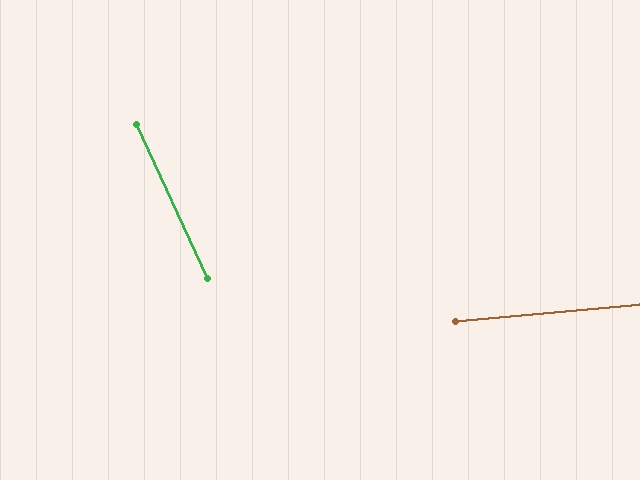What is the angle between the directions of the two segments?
Approximately 71 degrees.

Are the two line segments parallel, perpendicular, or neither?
Neither parallel nor perpendicular — they differ by about 71°.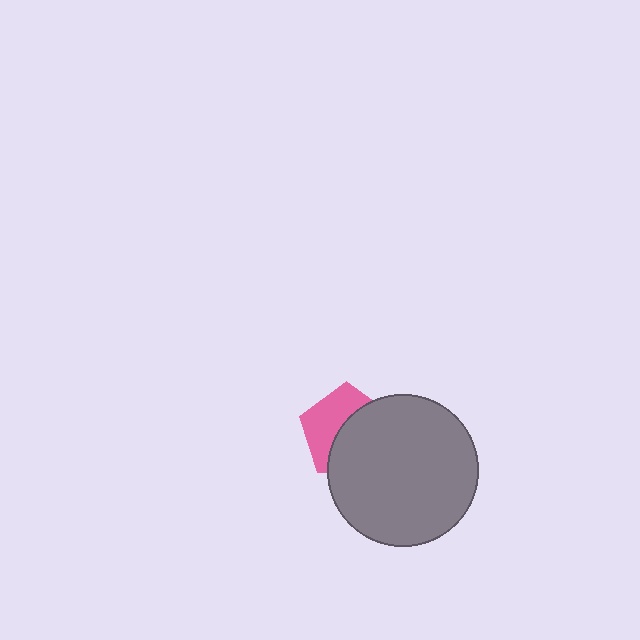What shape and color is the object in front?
The object in front is a gray circle.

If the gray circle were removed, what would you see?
You would see the complete pink pentagon.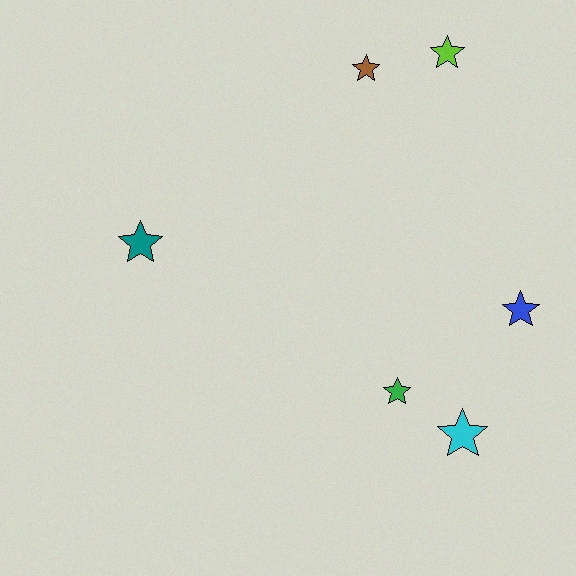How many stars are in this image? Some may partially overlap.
There are 6 stars.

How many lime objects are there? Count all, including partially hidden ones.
There is 1 lime object.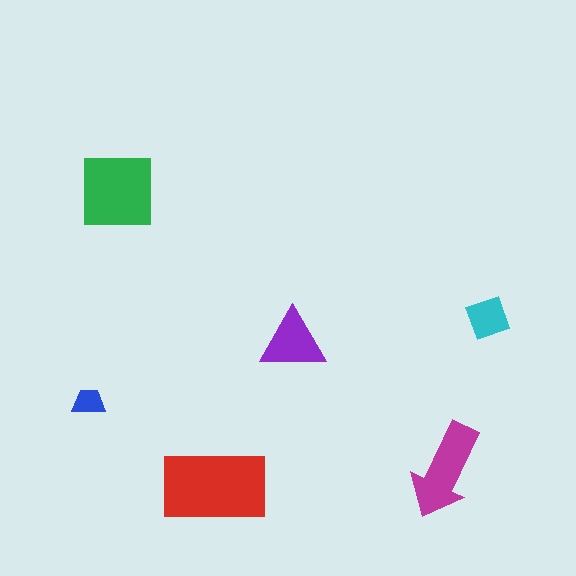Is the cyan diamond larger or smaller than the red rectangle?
Smaller.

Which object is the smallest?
The blue trapezoid.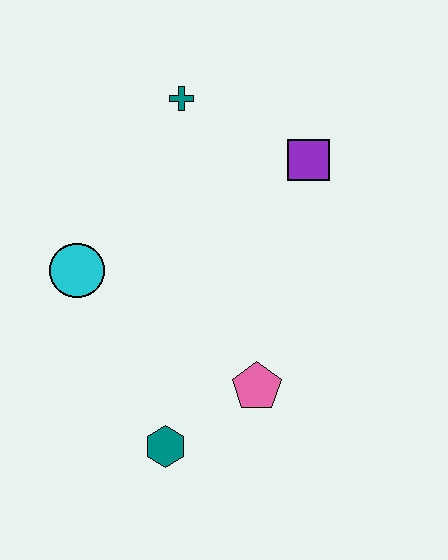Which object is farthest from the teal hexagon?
The teal cross is farthest from the teal hexagon.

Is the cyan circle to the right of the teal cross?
No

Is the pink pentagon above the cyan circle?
No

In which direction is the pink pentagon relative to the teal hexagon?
The pink pentagon is to the right of the teal hexagon.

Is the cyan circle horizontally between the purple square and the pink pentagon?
No